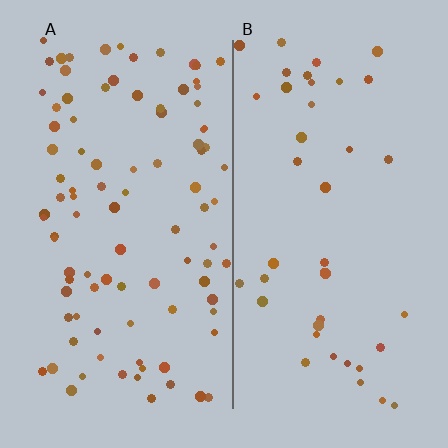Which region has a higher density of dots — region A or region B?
A (the left).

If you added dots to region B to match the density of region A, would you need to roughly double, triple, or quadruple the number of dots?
Approximately double.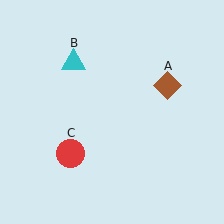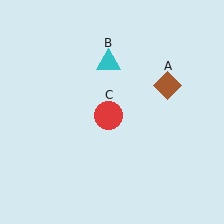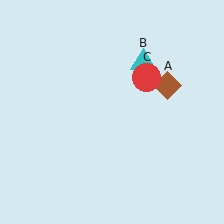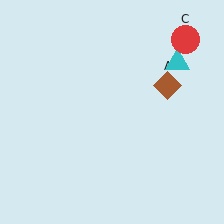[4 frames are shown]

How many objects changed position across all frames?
2 objects changed position: cyan triangle (object B), red circle (object C).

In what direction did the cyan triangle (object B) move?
The cyan triangle (object B) moved right.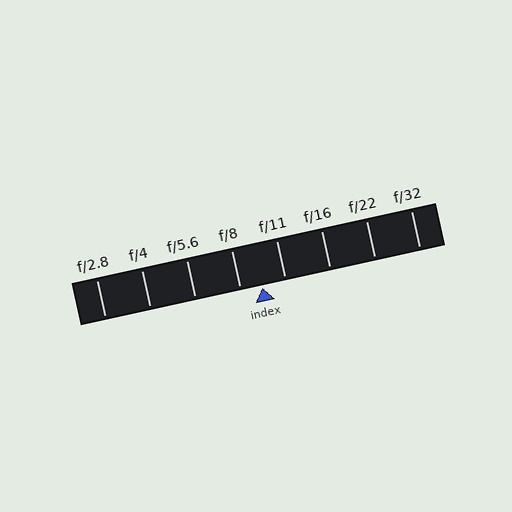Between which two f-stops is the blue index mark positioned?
The index mark is between f/8 and f/11.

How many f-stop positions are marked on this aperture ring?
There are 8 f-stop positions marked.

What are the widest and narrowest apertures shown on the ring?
The widest aperture shown is f/2.8 and the narrowest is f/32.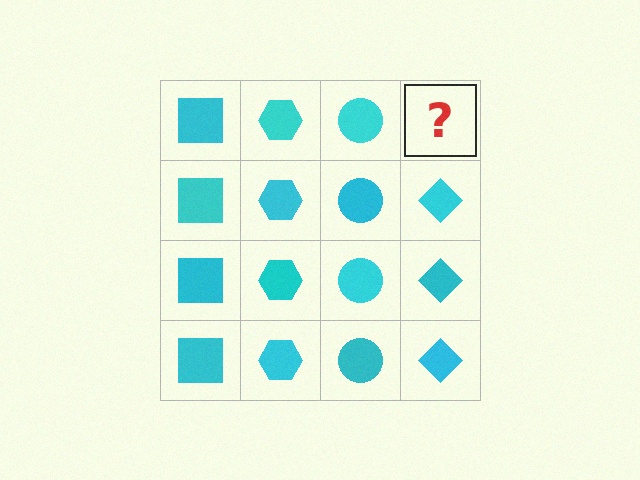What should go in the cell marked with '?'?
The missing cell should contain a cyan diamond.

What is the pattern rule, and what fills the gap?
The rule is that each column has a consistent shape. The gap should be filled with a cyan diamond.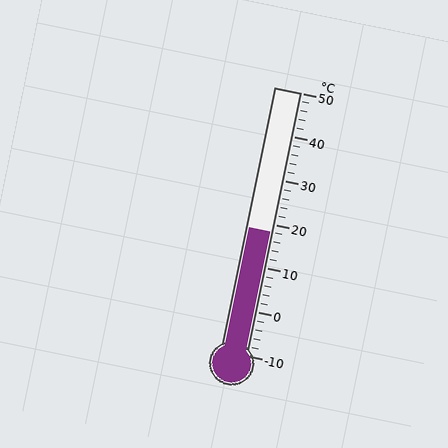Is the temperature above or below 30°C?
The temperature is below 30°C.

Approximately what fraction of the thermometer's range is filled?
The thermometer is filled to approximately 45% of its range.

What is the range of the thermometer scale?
The thermometer scale ranges from -10°C to 50°C.